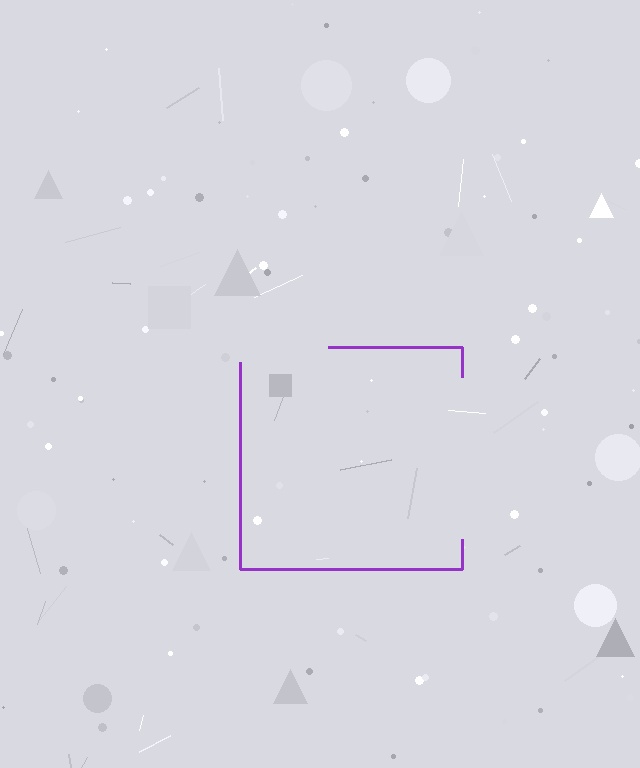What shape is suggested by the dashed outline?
The dashed outline suggests a square.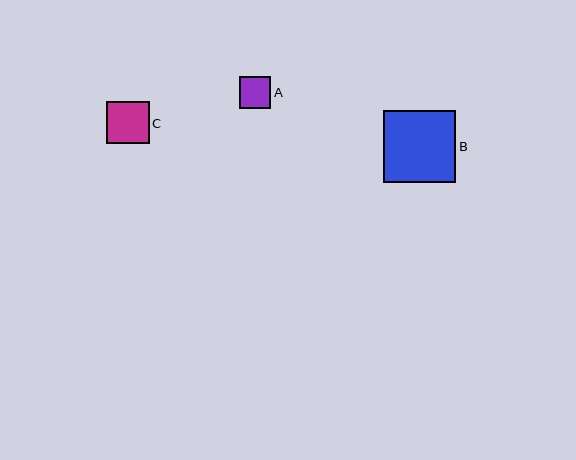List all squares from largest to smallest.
From largest to smallest: B, C, A.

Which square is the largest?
Square B is the largest with a size of approximately 72 pixels.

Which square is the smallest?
Square A is the smallest with a size of approximately 32 pixels.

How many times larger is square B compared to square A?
Square B is approximately 2.3 times the size of square A.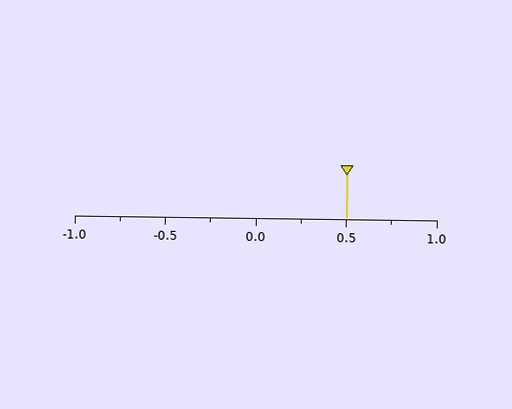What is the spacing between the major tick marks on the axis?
The major ticks are spaced 0.5 apart.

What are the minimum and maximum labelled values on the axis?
The axis runs from -1.0 to 1.0.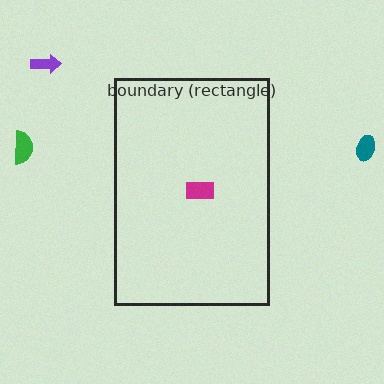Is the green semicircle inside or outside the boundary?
Outside.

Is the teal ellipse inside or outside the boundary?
Outside.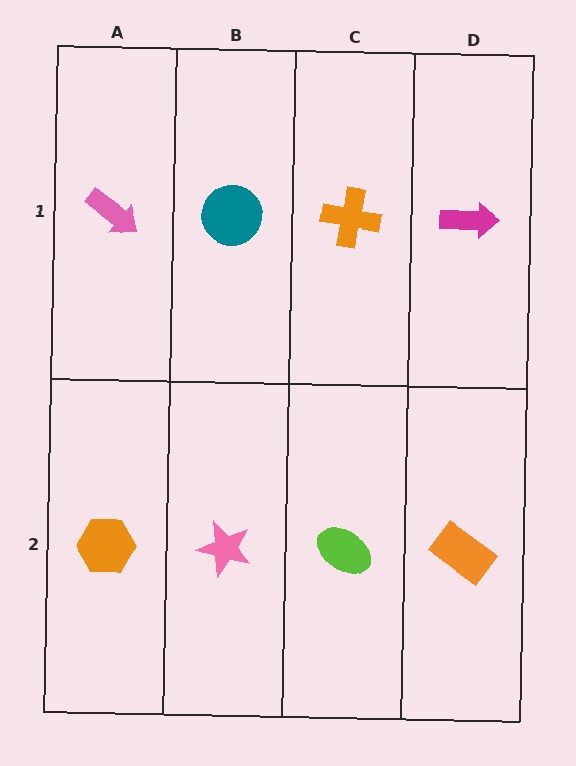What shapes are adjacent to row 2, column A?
A pink arrow (row 1, column A), a pink star (row 2, column B).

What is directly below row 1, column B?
A pink star.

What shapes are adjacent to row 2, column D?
A magenta arrow (row 1, column D), a lime ellipse (row 2, column C).